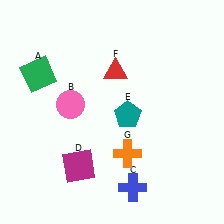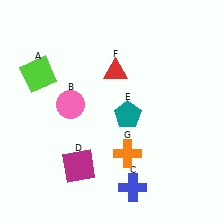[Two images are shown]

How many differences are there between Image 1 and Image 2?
There is 1 difference between the two images.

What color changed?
The square (A) changed from green in Image 1 to lime in Image 2.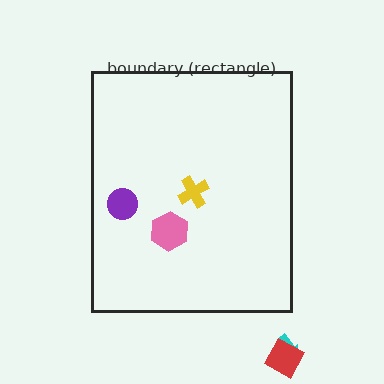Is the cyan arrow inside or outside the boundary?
Outside.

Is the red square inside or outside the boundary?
Outside.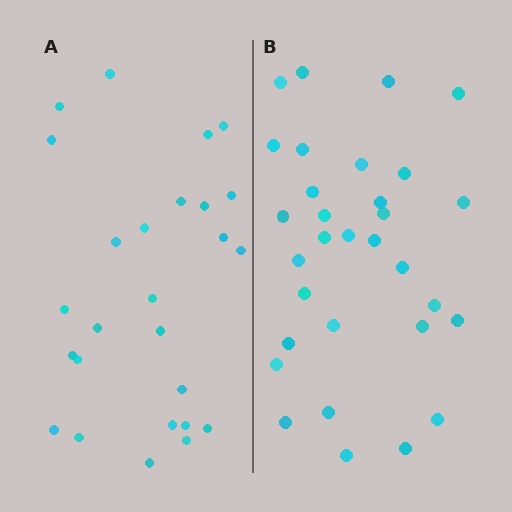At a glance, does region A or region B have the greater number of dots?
Region B (the right region) has more dots.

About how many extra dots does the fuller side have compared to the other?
Region B has about 5 more dots than region A.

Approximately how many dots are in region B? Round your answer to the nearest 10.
About 30 dots. (The exact count is 31, which rounds to 30.)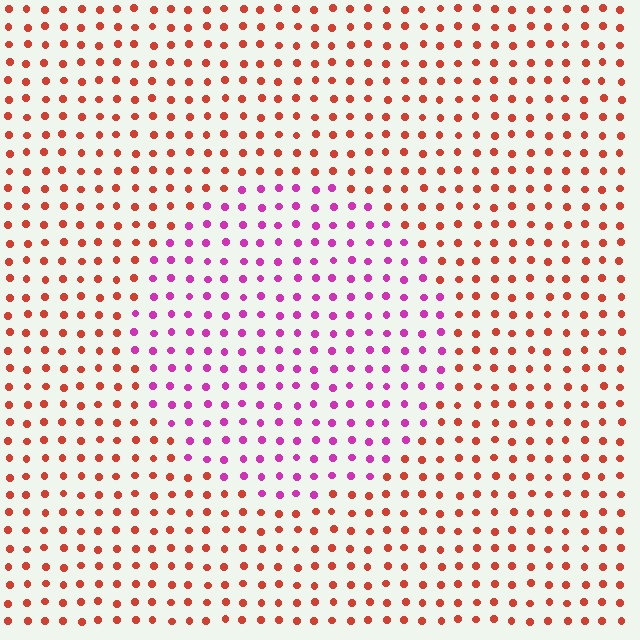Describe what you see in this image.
The image is filled with small red elements in a uniform arrangement. A circle-shaped region is visible where the elements are tinted to a slightly different hue, forming a subtle color boundary.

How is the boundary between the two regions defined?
The boundary is defined purely by a slight shift in hue (about 55 degrees). Spacing, size, and orientation are identical on both sides.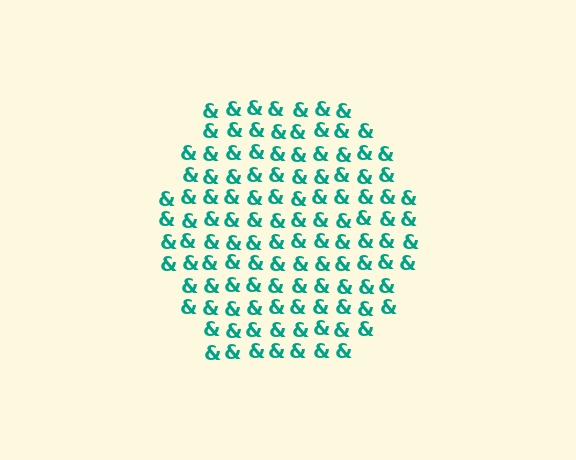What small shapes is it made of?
It is made of small ampersands.